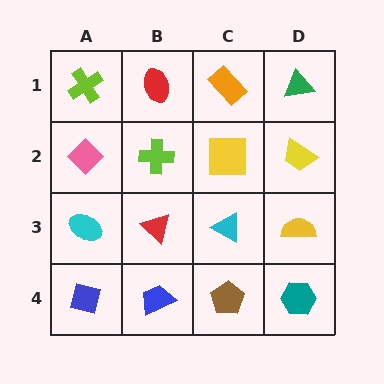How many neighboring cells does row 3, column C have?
4.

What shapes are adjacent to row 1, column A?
A pink diamond (row 2, column A), a red ellipse (row 1, column B).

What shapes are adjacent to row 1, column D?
A yellow trapezoid (row 2, column D), an orange rectangle (row 1, column C).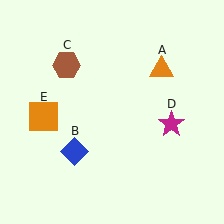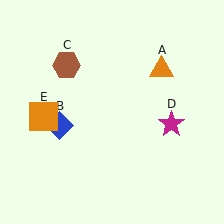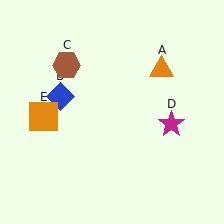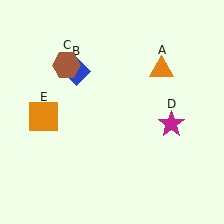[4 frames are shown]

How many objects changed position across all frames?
1 object changed position: blue diamond (object B).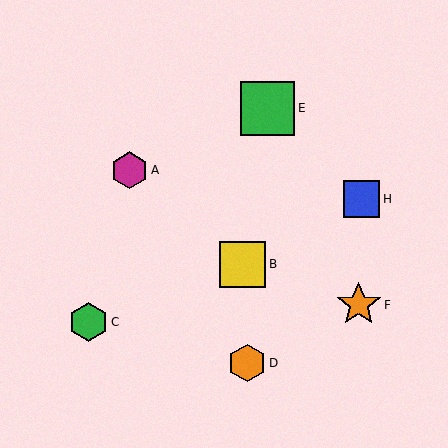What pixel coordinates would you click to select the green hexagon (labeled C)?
Click at (89, 322) to select the green hexagon C.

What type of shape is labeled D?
Shape D is an orange hexagon.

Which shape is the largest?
The green square (labeled E) is the largest.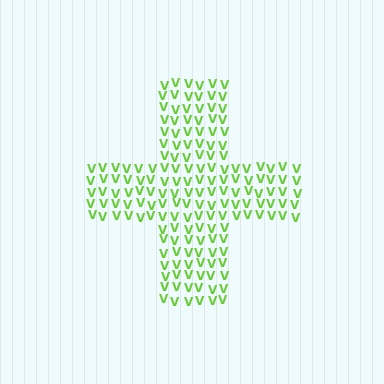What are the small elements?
The small elements are letter V's.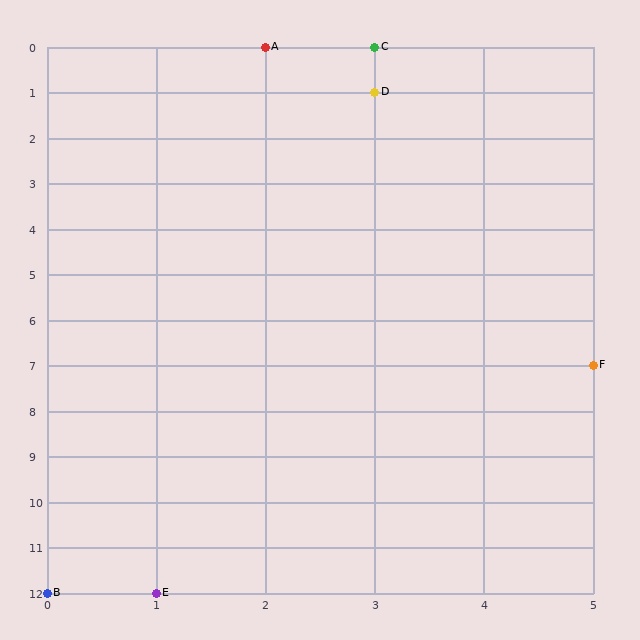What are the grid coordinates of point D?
Point D is at grid coordinates (3, 1).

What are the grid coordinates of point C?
Point C is at grid coordinates (3, 0).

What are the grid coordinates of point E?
Point E is at grid coordinates (1, 12).